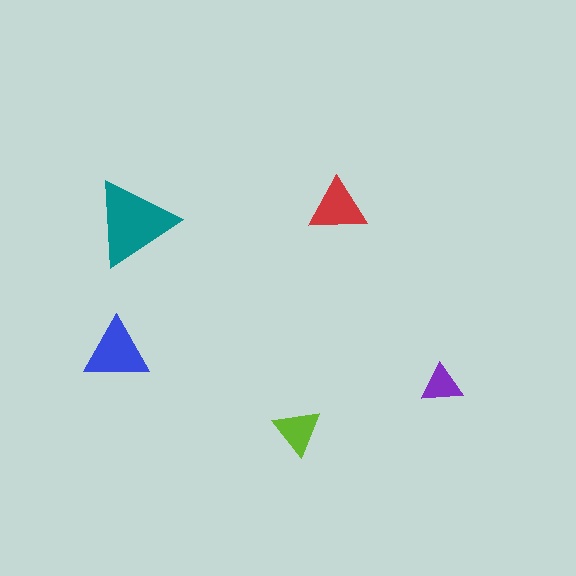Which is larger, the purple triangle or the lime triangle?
The lime one.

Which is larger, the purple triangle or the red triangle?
The red one.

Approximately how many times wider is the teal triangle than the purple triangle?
About 2 times wider.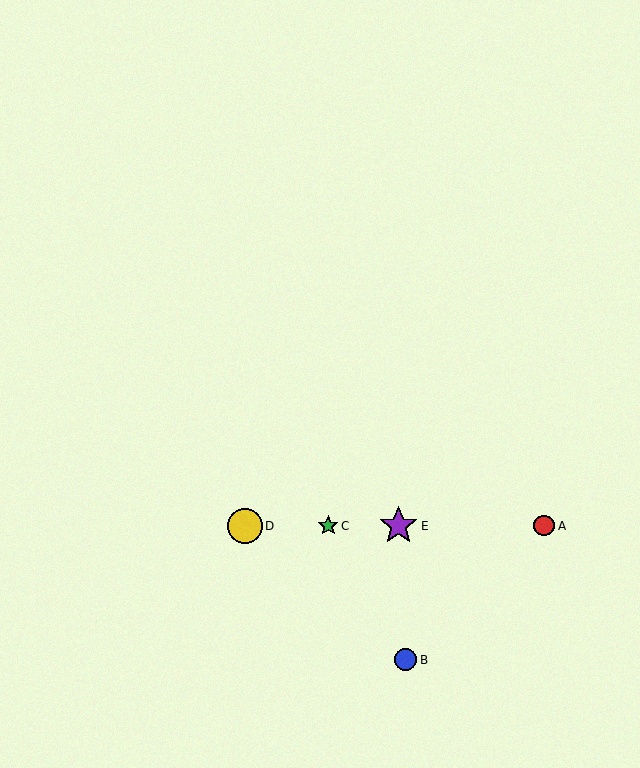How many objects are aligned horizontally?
4 objects (A, C, D, E) are aligned horizontally.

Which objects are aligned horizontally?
Objects A, C, D, E are aligned horizontally.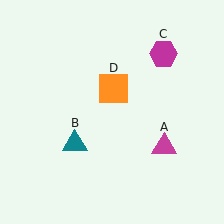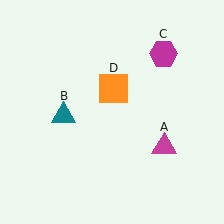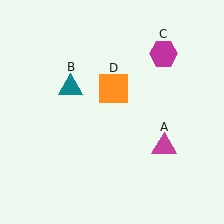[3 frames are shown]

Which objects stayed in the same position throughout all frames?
Magenta triangle (object A) and magenta hexagon (object C) and orange square (object D) remained stationary.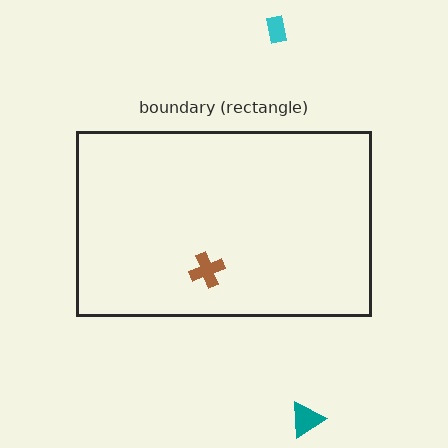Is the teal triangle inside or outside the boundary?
Outside.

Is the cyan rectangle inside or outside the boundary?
Outside.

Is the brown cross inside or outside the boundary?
Inside.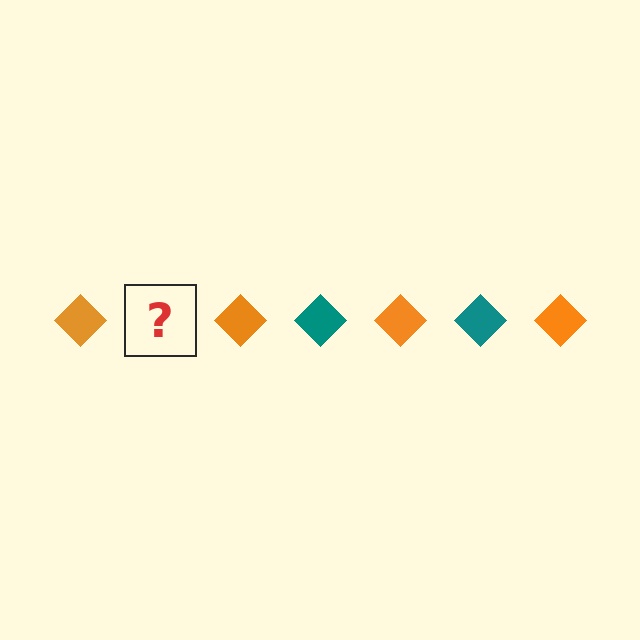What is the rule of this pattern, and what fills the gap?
The rule is that the pattern cycles through orange, teal diamonds. The gap should be filled with a teal diamond.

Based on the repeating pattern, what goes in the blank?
The blank should be a teal diamond.